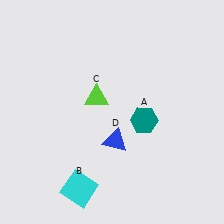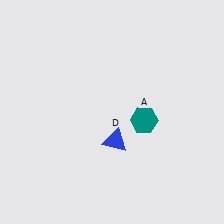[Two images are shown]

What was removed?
The lime triangle (C), the cyan square (B) were removed in Image 2.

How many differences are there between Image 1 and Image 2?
There are 2 differences between the two images.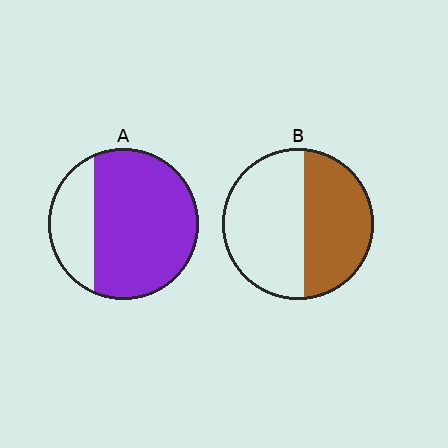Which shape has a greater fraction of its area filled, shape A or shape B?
Shape A.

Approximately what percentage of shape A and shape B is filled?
A is approximately 75% and B is approximately 45%.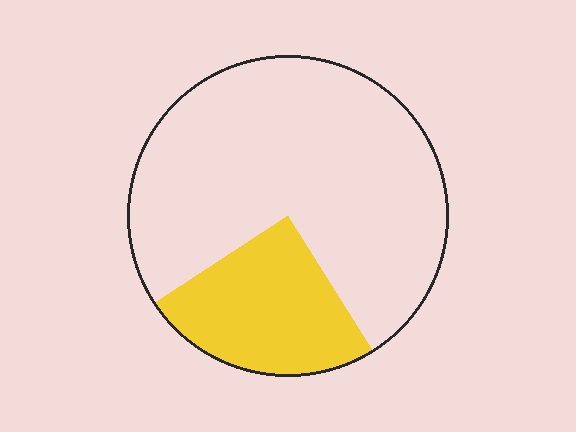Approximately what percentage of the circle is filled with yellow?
Approximately 25%.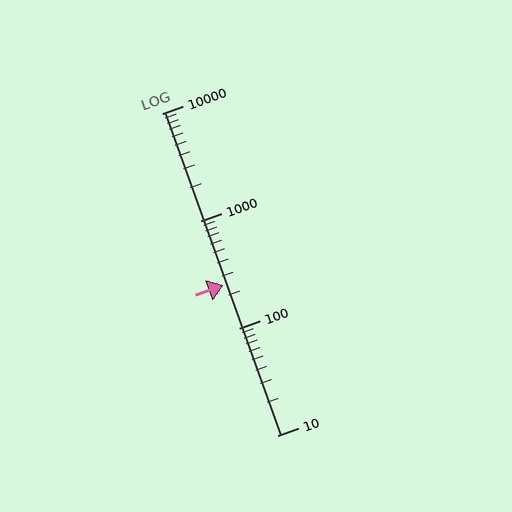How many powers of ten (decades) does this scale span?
The scale spans 3 decades, from 10 to 10000.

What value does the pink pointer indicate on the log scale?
The pointer indicates approximately 250.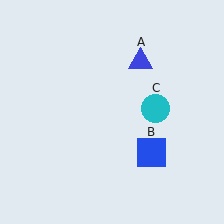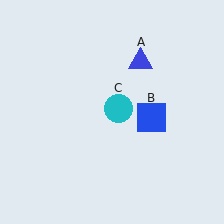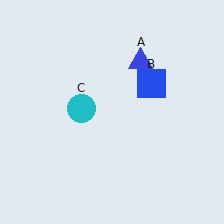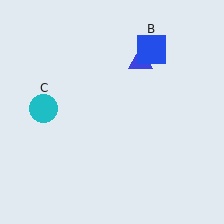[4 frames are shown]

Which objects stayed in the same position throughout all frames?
Blue triangle (object A) remained stationary.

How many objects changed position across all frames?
2 objects changed position: blue square (object B), cyan circle (object C).